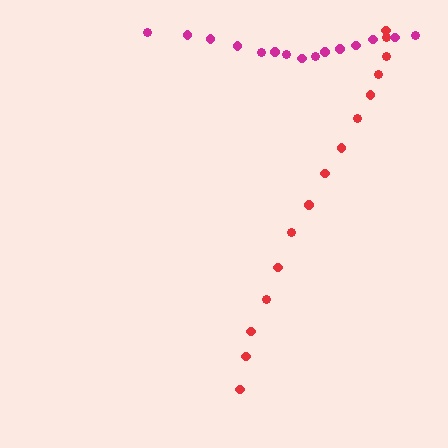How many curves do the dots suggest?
There are 2 distinct paths.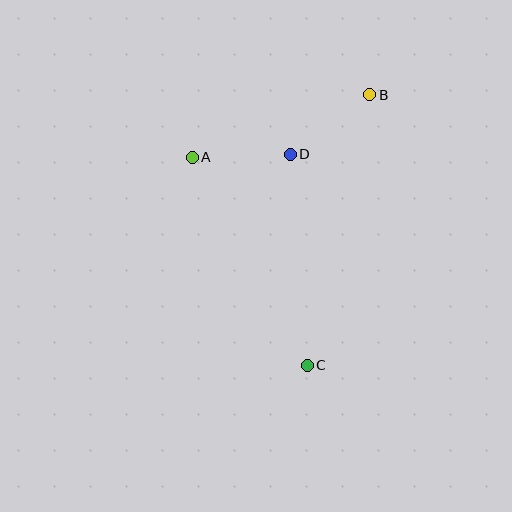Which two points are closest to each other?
Points A and D are closest to each other.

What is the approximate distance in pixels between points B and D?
The distance between B and D is approximately 99 pixels.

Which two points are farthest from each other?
Points B and C are farthest from each other.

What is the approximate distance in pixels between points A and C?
The distance between A and C is approximately 237 pixels.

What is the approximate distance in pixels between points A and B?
The distance between A and B is approximately 188 pixels.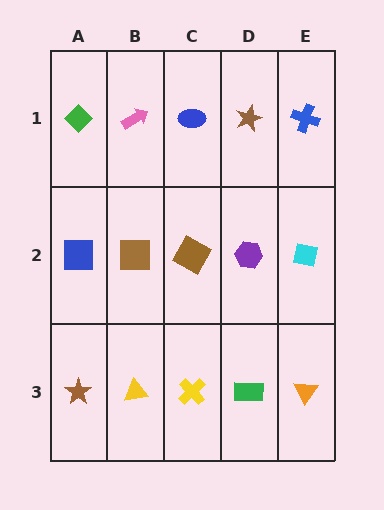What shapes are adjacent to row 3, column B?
A brown square (row 2, column B), a brown star (row 3, column A), a yellow cross (row 3, column C).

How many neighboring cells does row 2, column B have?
4.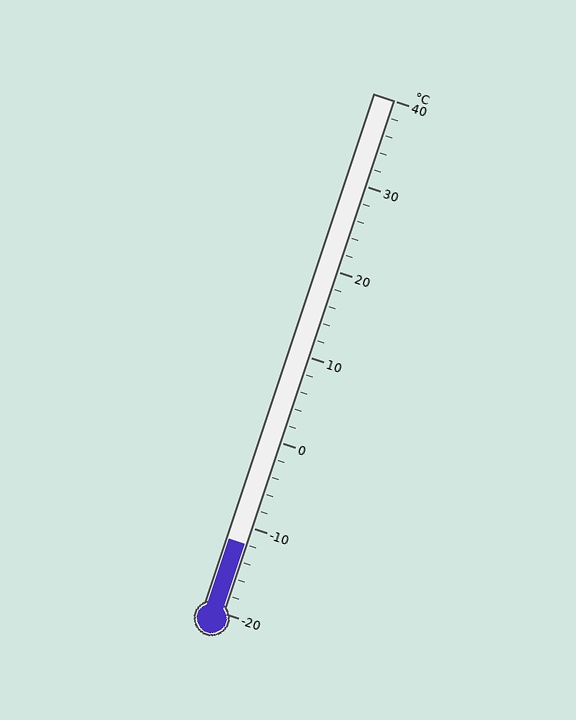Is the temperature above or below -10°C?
The temperature is below -10°C.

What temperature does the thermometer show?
The thermometer shows approximately -12°C.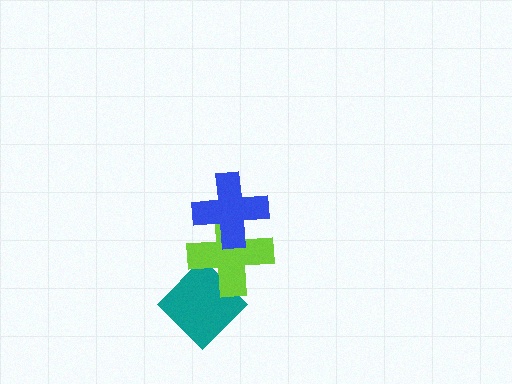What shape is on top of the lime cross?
The blue cross is on top of the lime cross.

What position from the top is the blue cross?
The blue cross is 1st from the top.